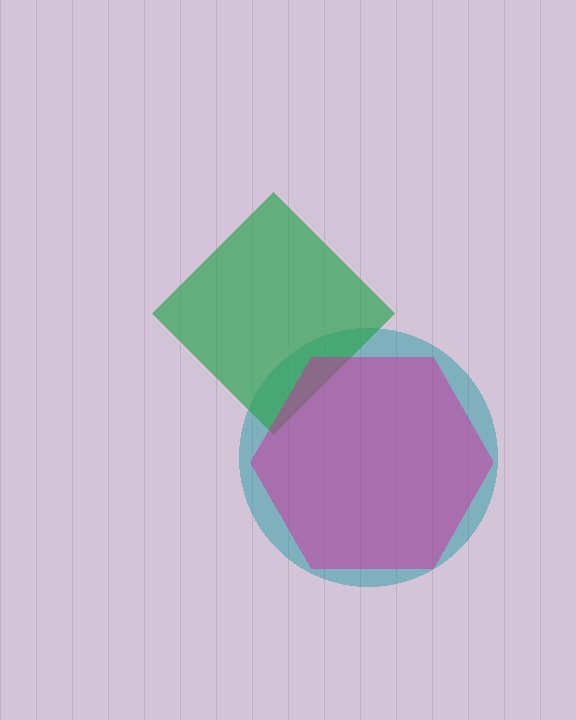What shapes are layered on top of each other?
The layered shapes are: a teal circle, a green diamond, a magenta hexagon.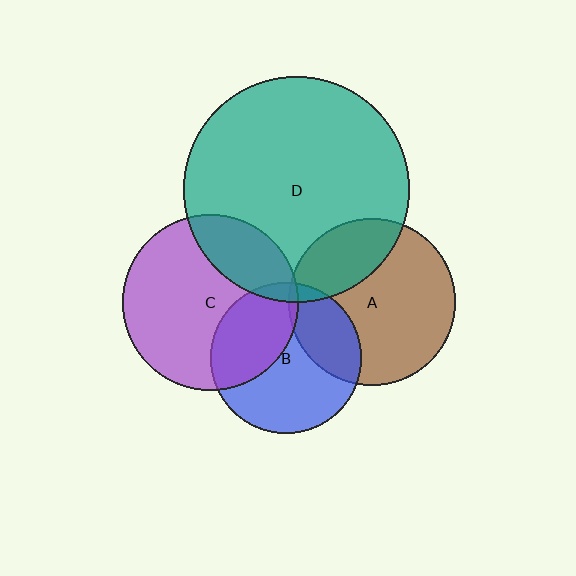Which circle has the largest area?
Circle D (teal).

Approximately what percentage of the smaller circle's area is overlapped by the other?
Approximately 25%.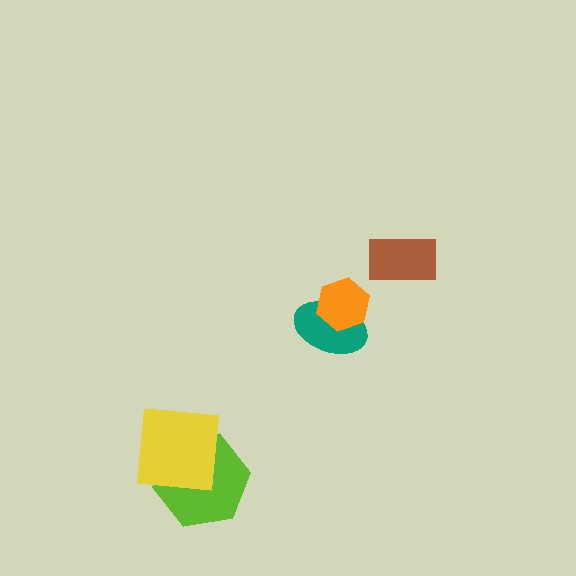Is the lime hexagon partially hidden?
Yes, it is partially covered by another shape.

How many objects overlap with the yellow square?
1 object overlaps with the yellow square.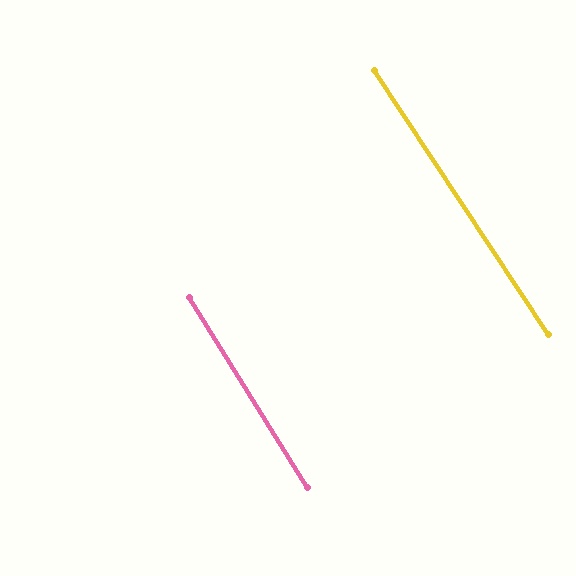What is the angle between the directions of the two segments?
Approximately 2 degrees.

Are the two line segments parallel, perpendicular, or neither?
Parallel — their directions differ by only 1.7°.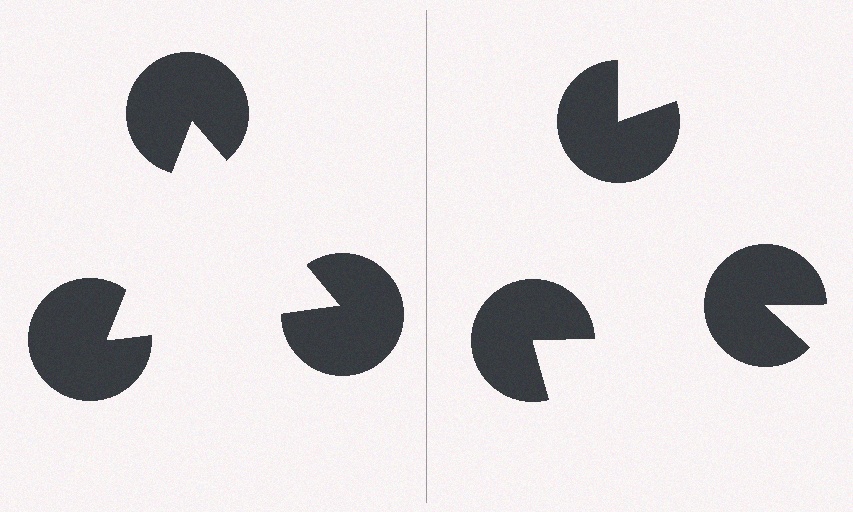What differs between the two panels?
The pac-man discs are positioned identically on both sides; only the wedge orientations differ. On the left they align to a triangle; on the right they are misaligned.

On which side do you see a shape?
An illusory triangle appears on the left side. On the right side the wedge cuts are rotated, so no coherent shape forms.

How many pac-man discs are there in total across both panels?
6 — 3 on each side.